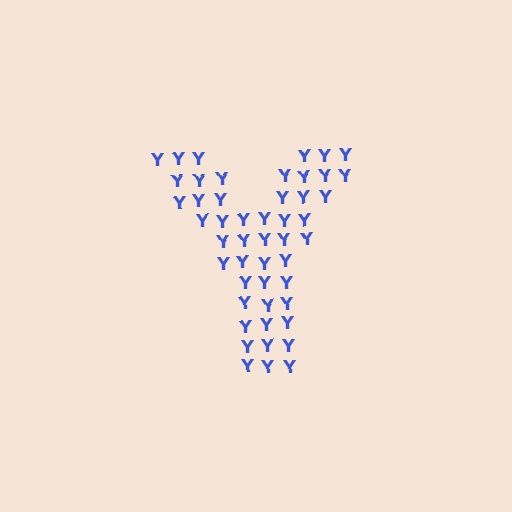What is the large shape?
The large shape is the letter Y.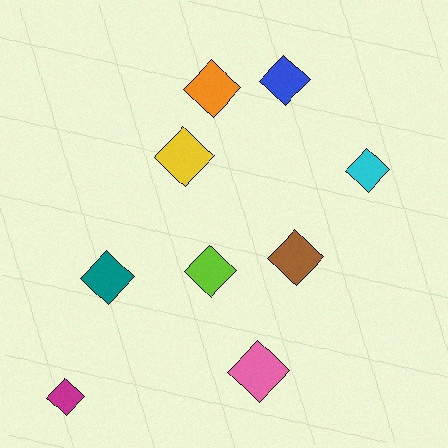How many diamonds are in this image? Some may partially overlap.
There are 9 diamonds.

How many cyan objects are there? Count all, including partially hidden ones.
There is 1 cyan object.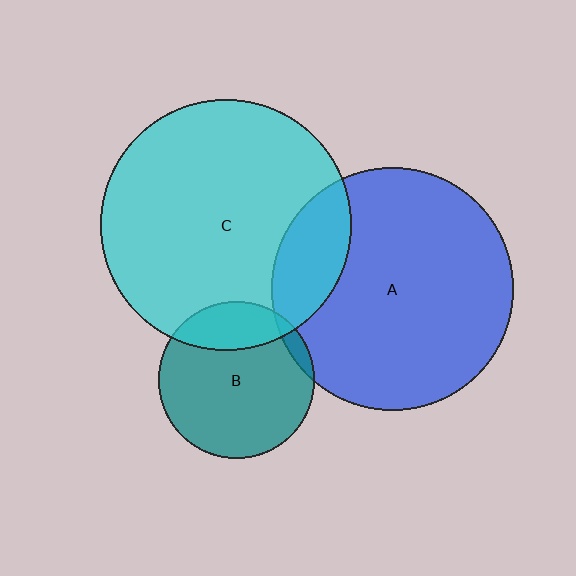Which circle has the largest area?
Circle C (cyan).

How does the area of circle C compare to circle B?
Approximately 2.6 times.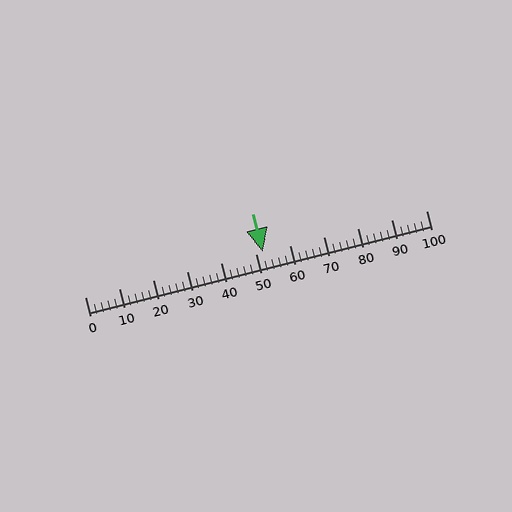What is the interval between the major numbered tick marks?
The major tick marks are spaced 10 units apart.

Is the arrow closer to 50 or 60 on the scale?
The arrow is closer to 50.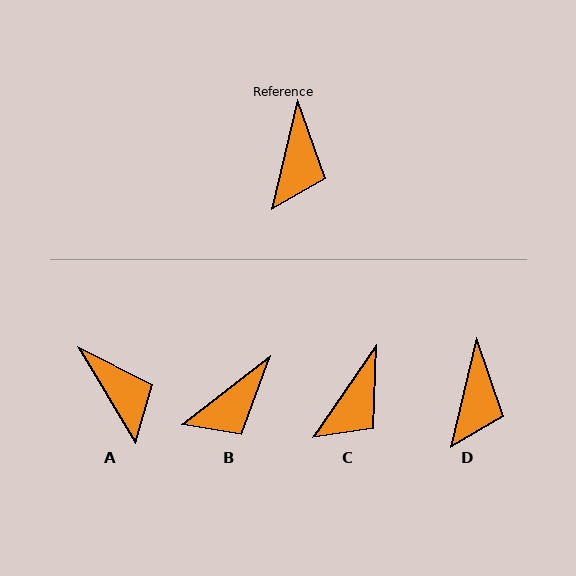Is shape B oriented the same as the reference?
No, it is off by about 39 degrees.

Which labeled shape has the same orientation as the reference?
D.